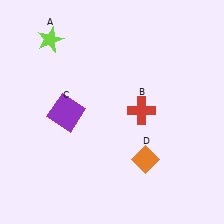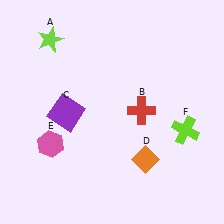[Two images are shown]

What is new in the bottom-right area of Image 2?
A lime cross (F) was added in the bottom-right area of Image 2.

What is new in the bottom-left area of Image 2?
A pink hexagon (E) was added in the bottom-left area of Image 2.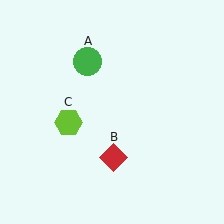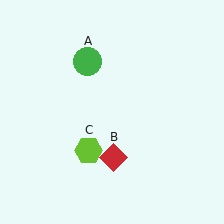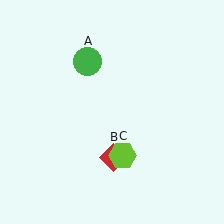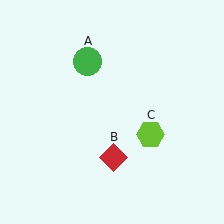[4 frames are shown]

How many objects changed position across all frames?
1 object changed position: lime hexagon (object C).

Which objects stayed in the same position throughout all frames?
Green circle (object A) and red diamond (object B) remained stationary.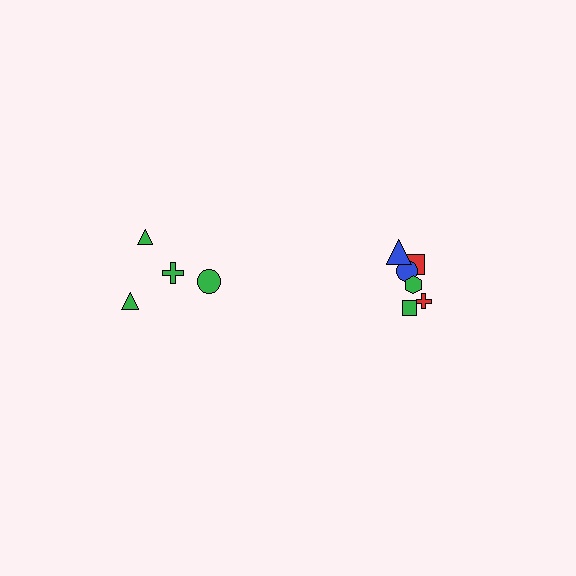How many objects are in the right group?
There are 6 objects.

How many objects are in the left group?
There are 4 objects.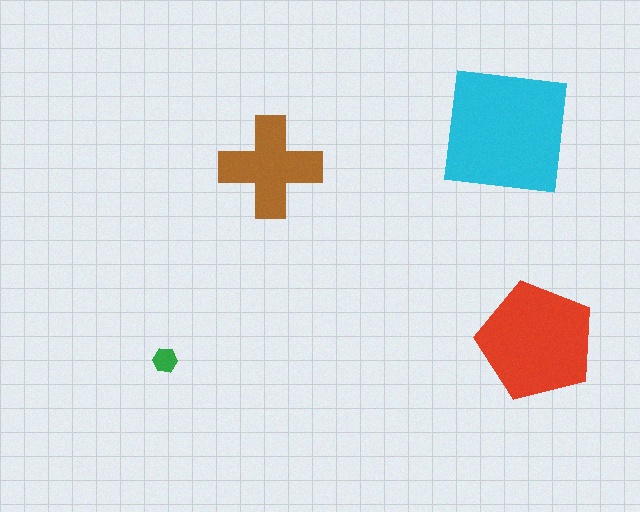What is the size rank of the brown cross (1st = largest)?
3rd.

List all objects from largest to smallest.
The cyan square, the red pentagon, the brown cross, the green hexagon.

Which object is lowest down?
The green hexagon is bottommost.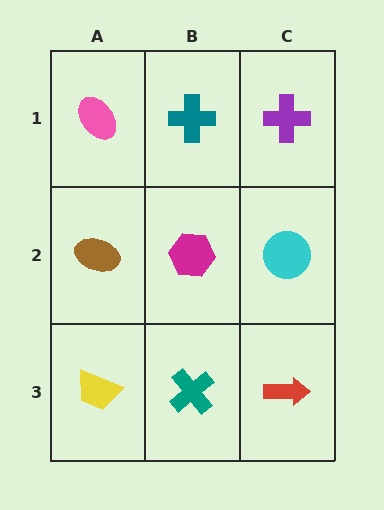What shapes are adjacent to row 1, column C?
A cyan circle (row 2, column C), a teal cross (row 1, column B).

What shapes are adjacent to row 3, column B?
A magenta hexagon (row 2, column B), a yellow trapezoid (row 3, column A), a red arrow (row 3, column C).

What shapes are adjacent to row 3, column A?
A brown ellipse (row 2, column A), a teal cross (row 3, column B).